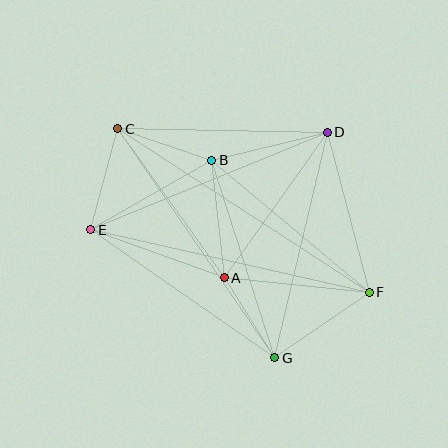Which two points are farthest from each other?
Points C and F are farthest from each other.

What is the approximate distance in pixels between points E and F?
The distance between E and F is approximately 285 pixels.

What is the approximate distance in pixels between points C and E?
The distance between C and E is approximately 105 pixels.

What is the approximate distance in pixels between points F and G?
The distance between F and G is approximately 115 pixels.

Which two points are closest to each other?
Points A and G are closest to each other.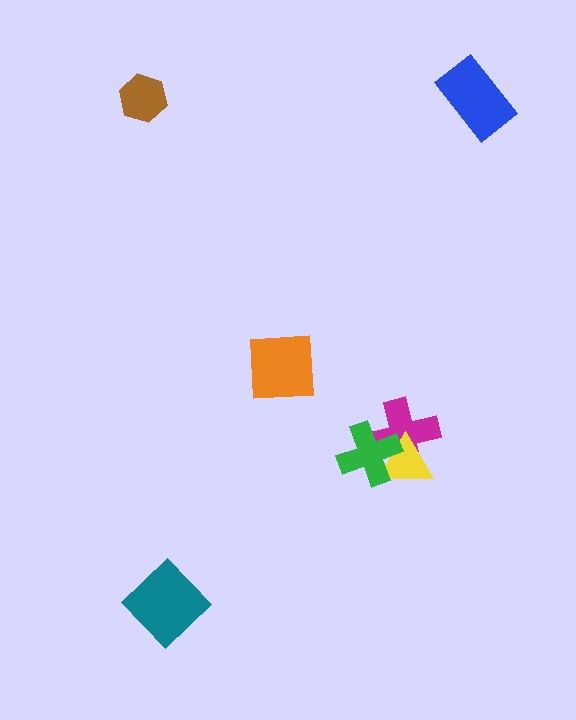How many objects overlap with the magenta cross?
2 objects overlap with the magenta cross.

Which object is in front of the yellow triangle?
The green cross is in front of the yellow triangle.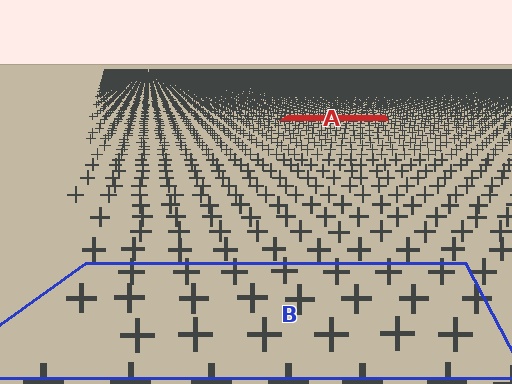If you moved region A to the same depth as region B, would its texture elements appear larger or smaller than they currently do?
They would appear larger. At a closer depth, the same texture elements are projected at a bigger on-screen size.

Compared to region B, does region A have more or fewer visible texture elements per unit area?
Region A has more texture elements per unit area — they are packed more densely because it is farther away.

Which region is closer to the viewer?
Region B is closer. The texture elements there are larger and more spread out.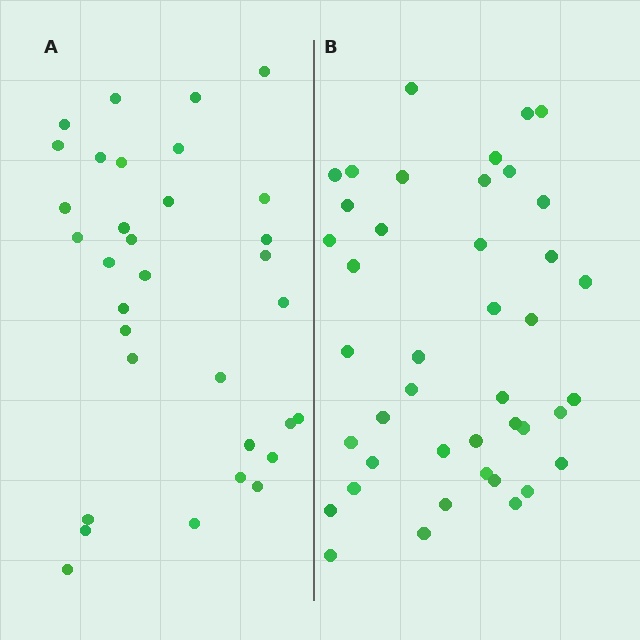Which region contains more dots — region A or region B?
Region B (the right region) has more dots.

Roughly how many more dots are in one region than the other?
Region B has roughly 8 or so more dots than region A.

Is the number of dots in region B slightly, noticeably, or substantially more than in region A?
Region B has noticeably more, but not dramatically so. The ratio is roughly 1.3 to 1.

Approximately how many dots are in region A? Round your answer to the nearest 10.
About 30 dots. (The exact count is 33, which rounds to 30.)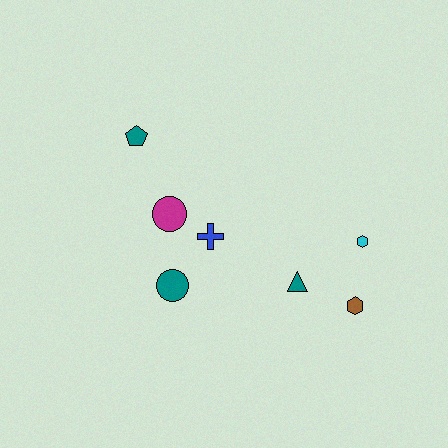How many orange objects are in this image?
There are no orange objects.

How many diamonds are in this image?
There are no diamonds.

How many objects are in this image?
There are 7 objects.